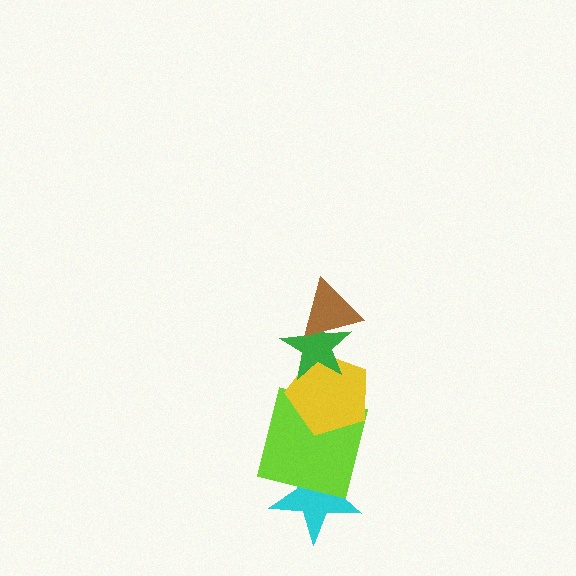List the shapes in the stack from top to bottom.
From top to bottom: the brown triangle, the green star, the yellow pentagon, the lime square, the cyan star.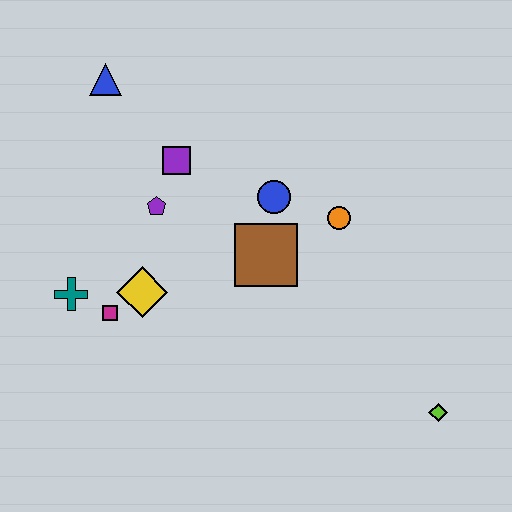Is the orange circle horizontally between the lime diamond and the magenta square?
Yes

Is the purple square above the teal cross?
Yes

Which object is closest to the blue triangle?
The purple square is closest to the blue triangle.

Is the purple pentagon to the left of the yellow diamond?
No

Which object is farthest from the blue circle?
The lime diamond is farthest from the blue circle.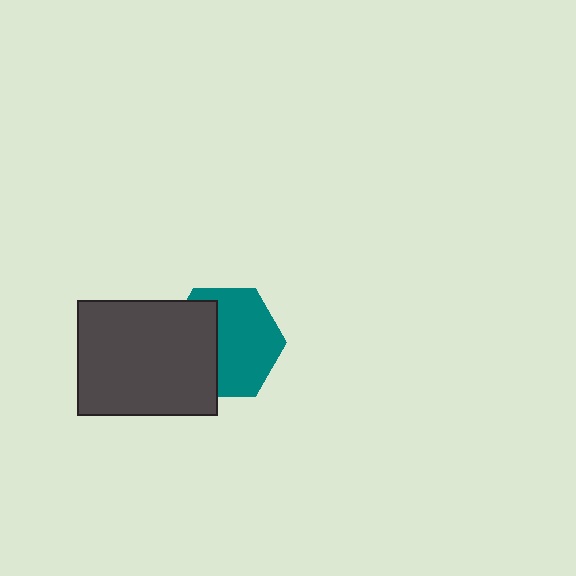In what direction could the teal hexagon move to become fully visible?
The teal hexagon could move right. That would shift it out from behind the dark gray rectangle entirely.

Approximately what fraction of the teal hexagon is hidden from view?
Roughly 39% of the teal hexagon is hidden behind the dark gray rectangle.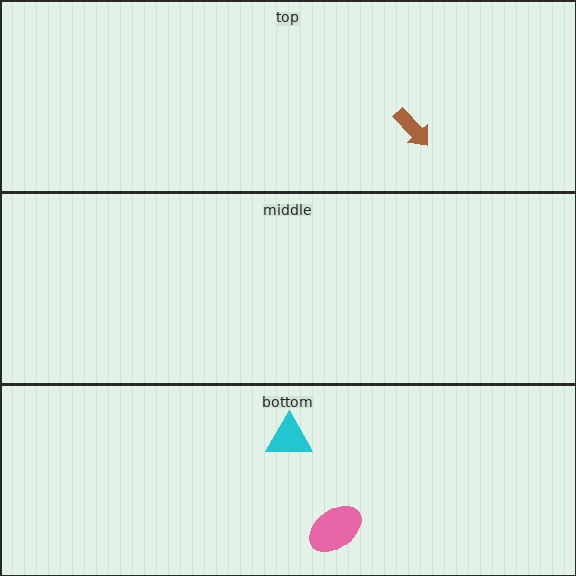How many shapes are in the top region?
1.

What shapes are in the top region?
The brown arrow.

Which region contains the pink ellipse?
The bottom region.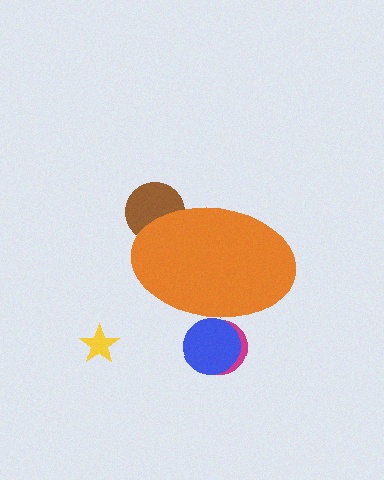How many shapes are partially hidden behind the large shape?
3 shapes are partially hidden.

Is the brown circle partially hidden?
Yes, the brown circle is partially hidden behind the orange ellipse.